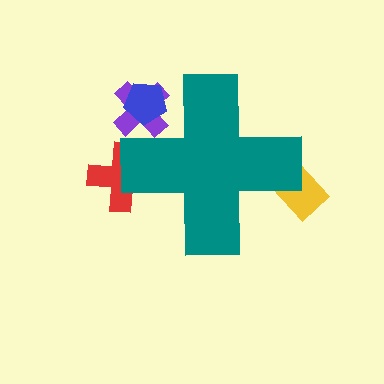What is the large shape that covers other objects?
A teal cross.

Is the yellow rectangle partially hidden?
Yes, the yellow rectangle is partially hidden behind the teal cross.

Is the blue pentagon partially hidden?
Yes, the blue pentagon is partially hidden behind the teal cross.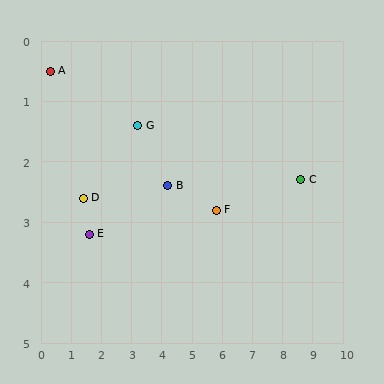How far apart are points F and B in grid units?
Points F and B are about 1.6 grid units apart.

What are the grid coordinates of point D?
Point D is at approximately (1.4, 2.6).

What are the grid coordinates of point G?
Point G is at approximately (3.2, 1.4).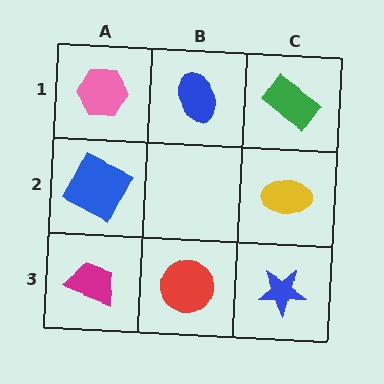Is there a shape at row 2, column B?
No, that cell is empty.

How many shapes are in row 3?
3 shapes.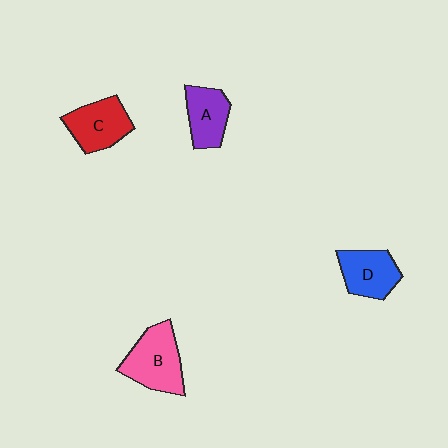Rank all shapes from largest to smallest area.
From largest to smallest: B (pink), C (red), D (blue), A (purple).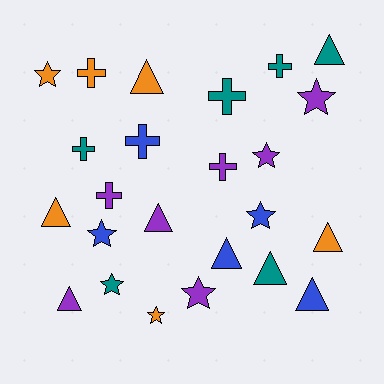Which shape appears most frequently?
Triangle, with 9 objects.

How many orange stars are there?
There are 2 orange stars.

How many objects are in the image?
There are 24 objects.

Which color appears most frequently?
Purple, with 7 objects.